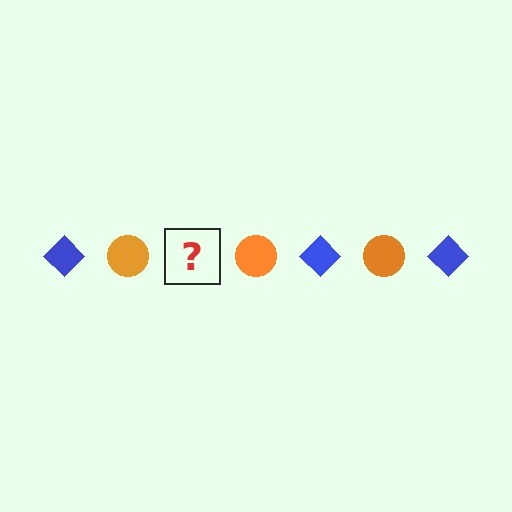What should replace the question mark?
The question mark should be replaced with a blue diamond.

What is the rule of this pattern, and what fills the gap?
The rule is that the pattern alternates between blue diamond and orange circle. The gap should be filled with a blue diamond.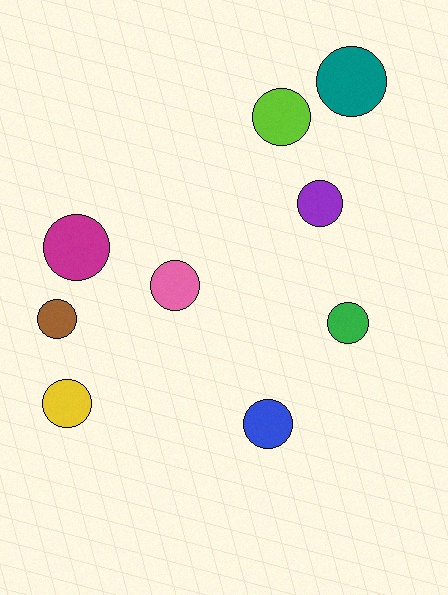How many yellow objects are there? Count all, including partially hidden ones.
There is 1 yellow object.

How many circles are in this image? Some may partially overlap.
There are 9 circles.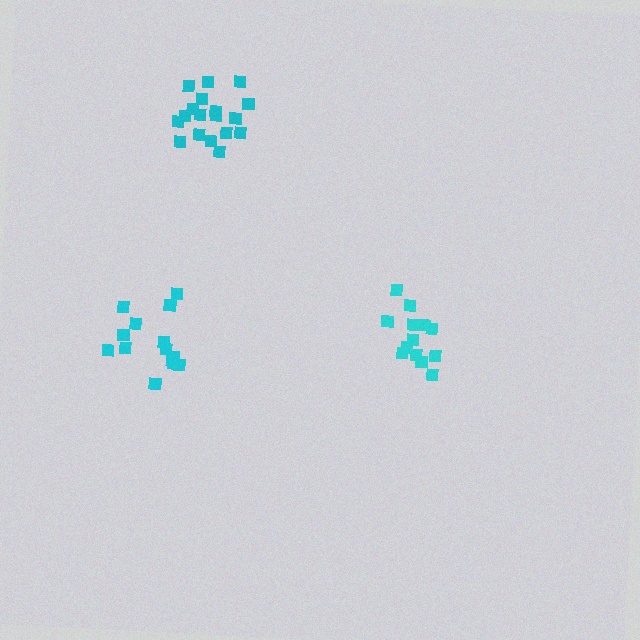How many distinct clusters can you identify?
There are 3 distinct clusters.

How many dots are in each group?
Group 1: 13 dots, Group 2: 18 dots, Group 3: 14 dots (45 total).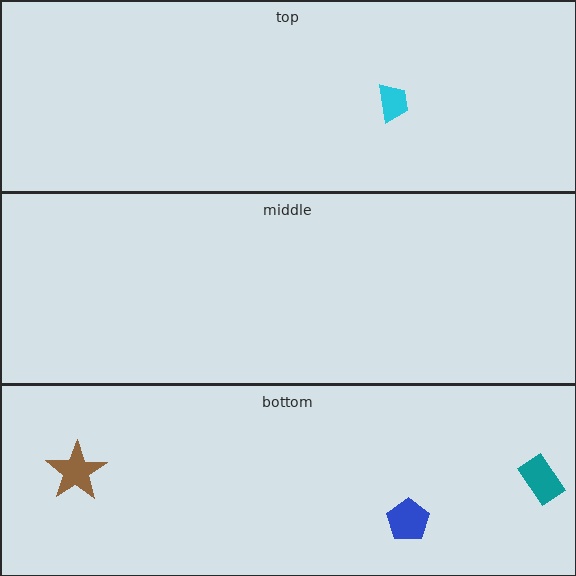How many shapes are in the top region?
1.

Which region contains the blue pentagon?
The bottom region.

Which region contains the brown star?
The bottom region.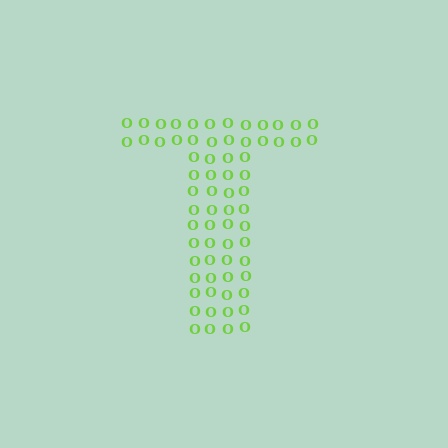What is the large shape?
The large shape is the letter T.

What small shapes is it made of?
It is made of small letter O's.